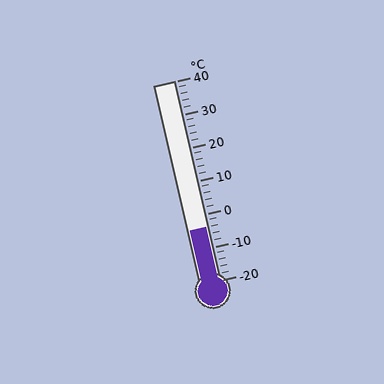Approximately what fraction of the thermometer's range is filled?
The thermometer is filled to approximately 25% of its range.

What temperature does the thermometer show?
The thermometer shows approximately -4°C.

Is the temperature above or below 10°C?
The temperature is below 10°C.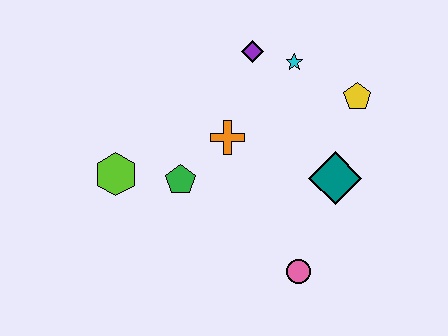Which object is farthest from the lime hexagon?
The yellow pentagon is farthest from the lime hexagon.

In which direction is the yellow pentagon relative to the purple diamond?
The yellow pentagon is to the right of the purple diamond.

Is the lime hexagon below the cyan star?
Yes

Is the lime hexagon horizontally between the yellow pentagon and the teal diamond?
No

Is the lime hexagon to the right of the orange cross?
No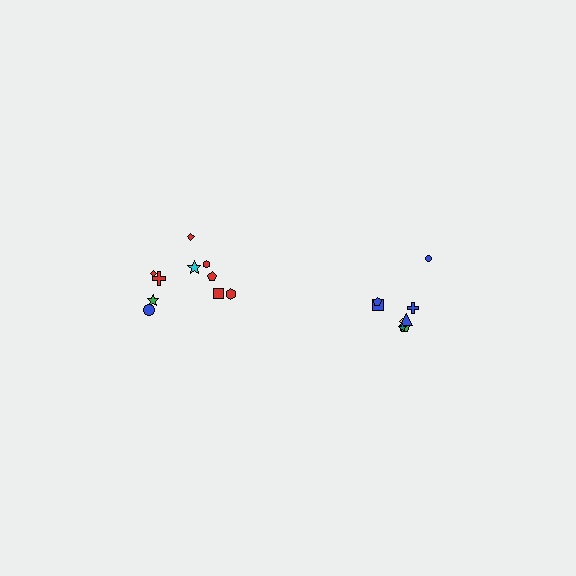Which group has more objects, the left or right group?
The left group.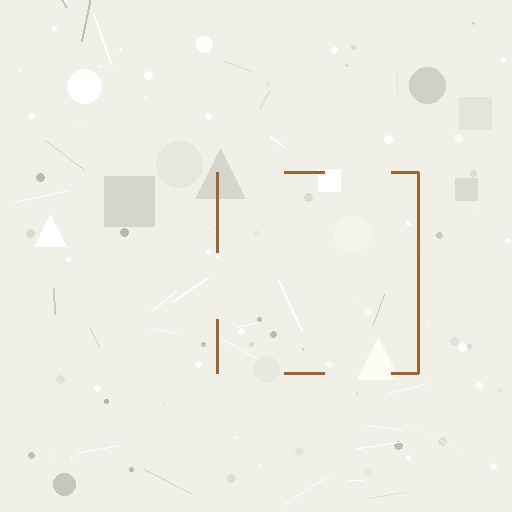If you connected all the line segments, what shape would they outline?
They would outline a square.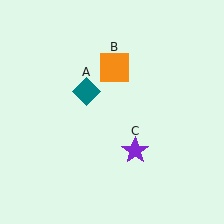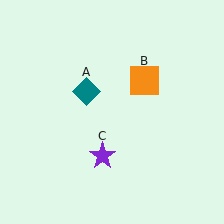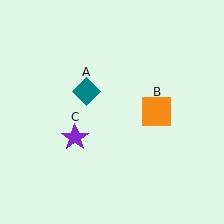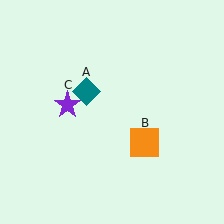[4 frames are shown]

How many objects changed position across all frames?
2 objects changed position: orange square (object B), purple star (object C).